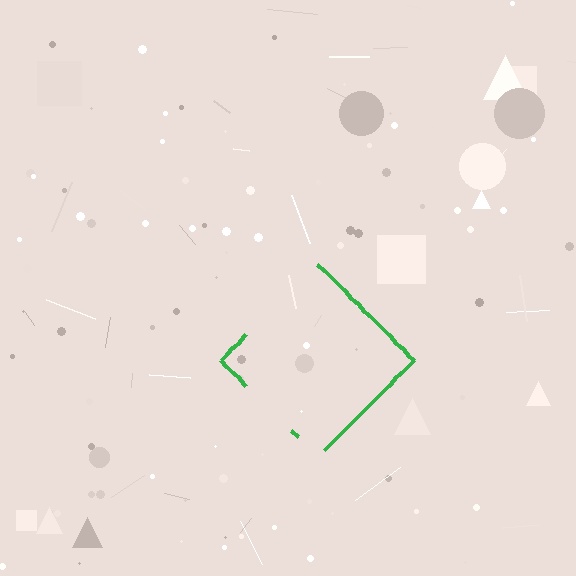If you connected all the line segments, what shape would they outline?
They would outline a diamond.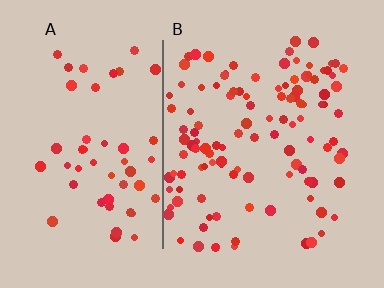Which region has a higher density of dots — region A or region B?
B (the right).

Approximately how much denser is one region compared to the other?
Approximately 2.0× — region B over region A.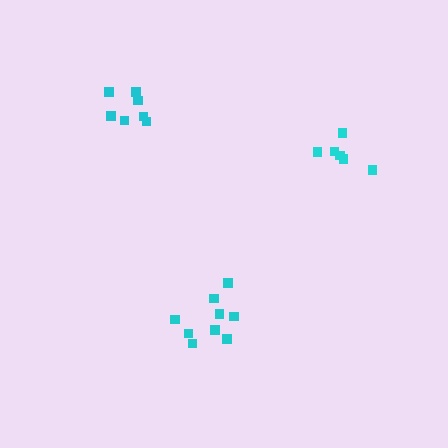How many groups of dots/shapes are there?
There are 3 groups.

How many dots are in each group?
Group 1: 6 dots, Group 2: 7 dots, Group 3: 9 dots (22 total).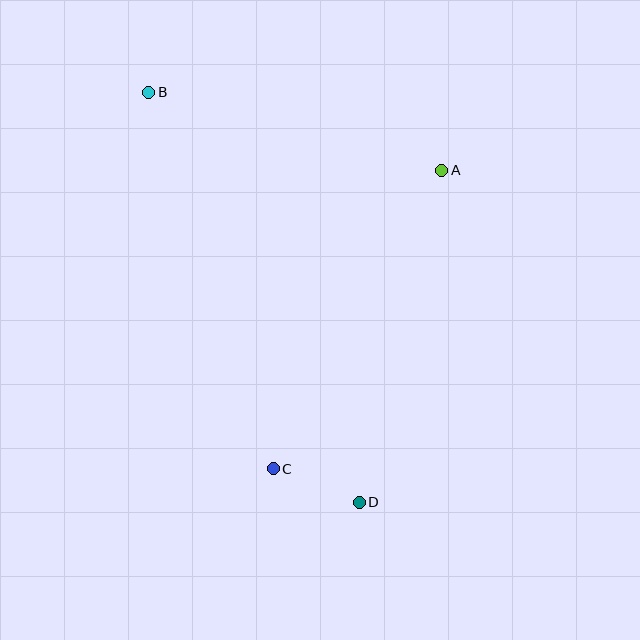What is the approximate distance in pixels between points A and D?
The distance between A and D is approximately 342 pixels.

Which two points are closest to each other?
Points C and D are closest to each other.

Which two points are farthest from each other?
Points B and D are farthest from each other.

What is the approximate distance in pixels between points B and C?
The distance between B and C is approximately 397 pixels.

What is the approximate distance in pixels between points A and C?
The distance between A and C is approximately 343 pixels.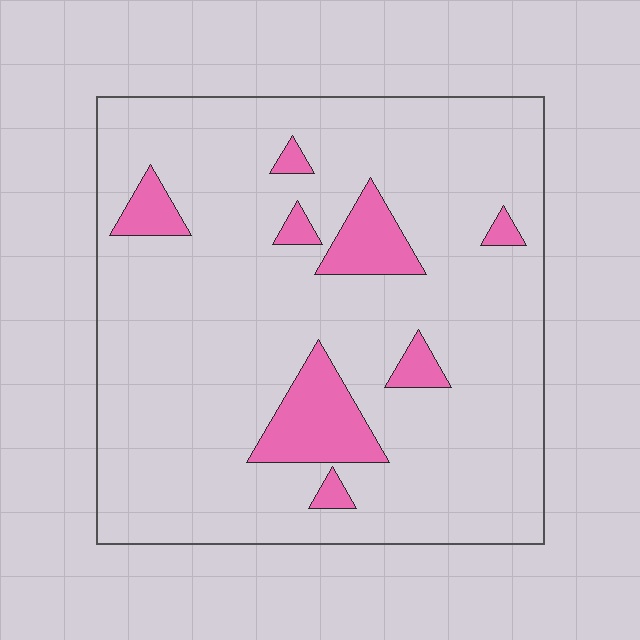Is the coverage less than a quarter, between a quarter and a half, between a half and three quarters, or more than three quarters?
Less than a quarter.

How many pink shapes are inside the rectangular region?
8.